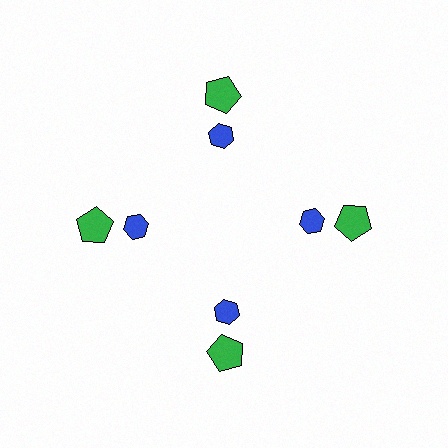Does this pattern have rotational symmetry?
Yes, this pattern has 4-fold rotational symmetry. It looks the same after rotating 90 degrees around the center.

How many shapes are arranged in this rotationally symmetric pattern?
There are 8 shapes, arranged in 4 groups of 2.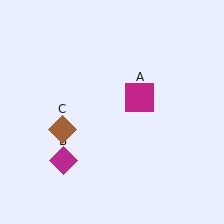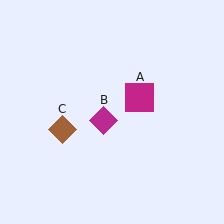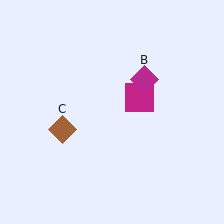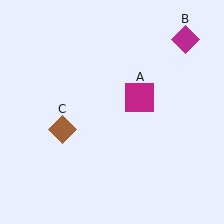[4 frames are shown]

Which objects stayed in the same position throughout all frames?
Magenta square (object A) and brown diamond (object C) remained stationary.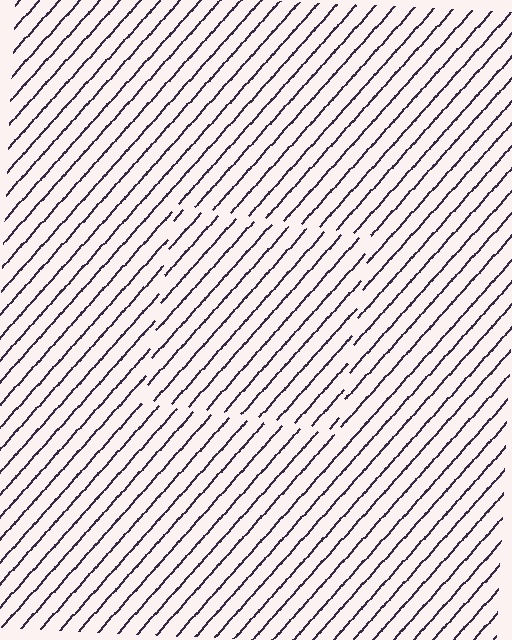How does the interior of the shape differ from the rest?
The interior of the shape contains the same grating, shifted by half a period — the contour is defined by the phase discontinuity where line-ends from the inner and outer gratings abut.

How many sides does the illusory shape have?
4 sides — the line-ends trace a square.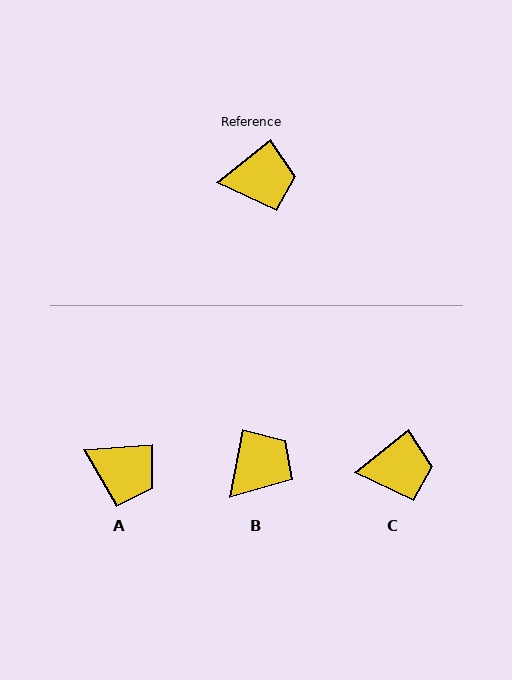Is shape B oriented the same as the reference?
No, it is off by about 40 degrees.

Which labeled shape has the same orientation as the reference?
C.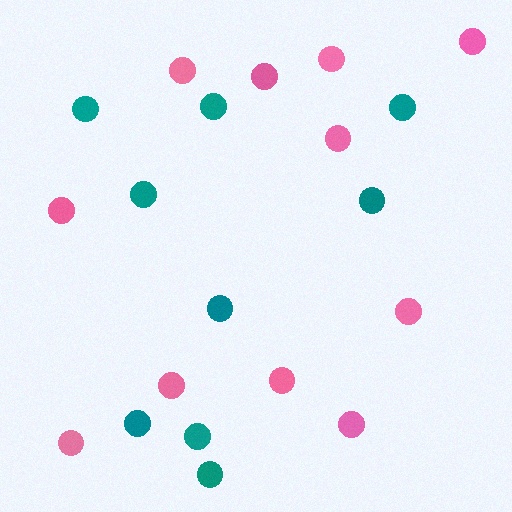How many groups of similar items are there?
There are 2 groups: one group of teal circles (9) and one group of pink circles (11).